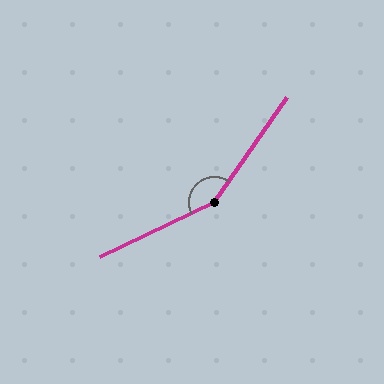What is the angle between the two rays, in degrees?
Approximately 151 degrees.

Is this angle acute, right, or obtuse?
It is obtuse.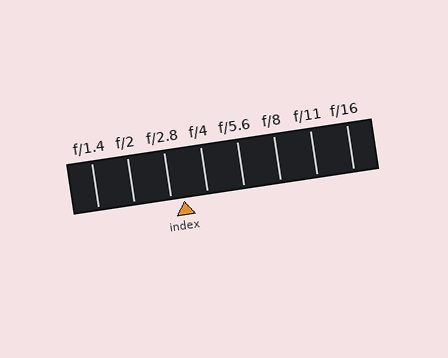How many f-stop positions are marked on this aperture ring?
There are 8 f-stop positions marked.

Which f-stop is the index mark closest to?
The index mark is closest to f/2.8.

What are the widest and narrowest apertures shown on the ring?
The widest aperture shown is f/1.4 and the narrowest is f/16.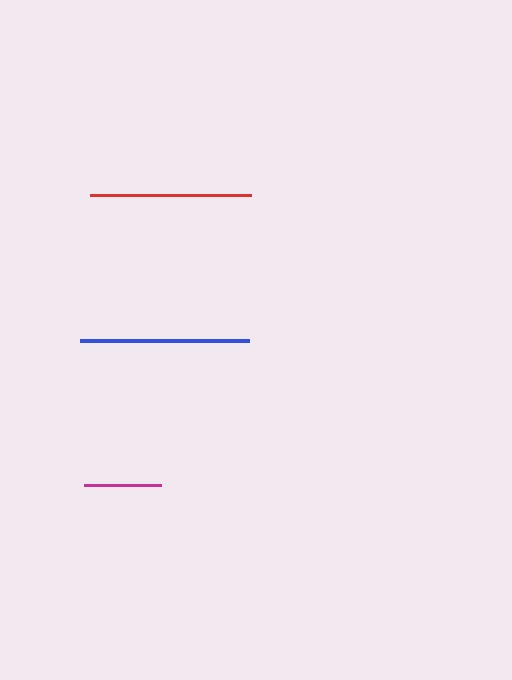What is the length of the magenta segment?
The magenta segment is approximately 77 pixels long.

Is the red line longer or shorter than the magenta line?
The red line is longer than the magenta line.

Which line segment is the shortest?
The magenta line is the shortest at approximately 77 pixels.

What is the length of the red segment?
The red segment is approximately 161 pixels long.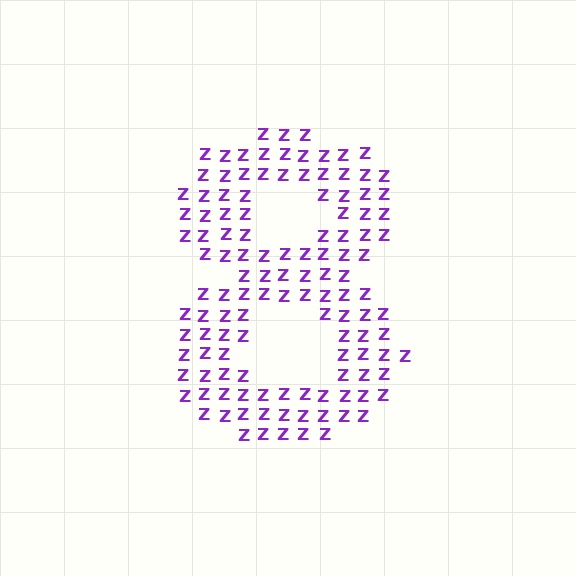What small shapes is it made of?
It is made of small letter Z's.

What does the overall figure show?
The overall figure shows the digit 8.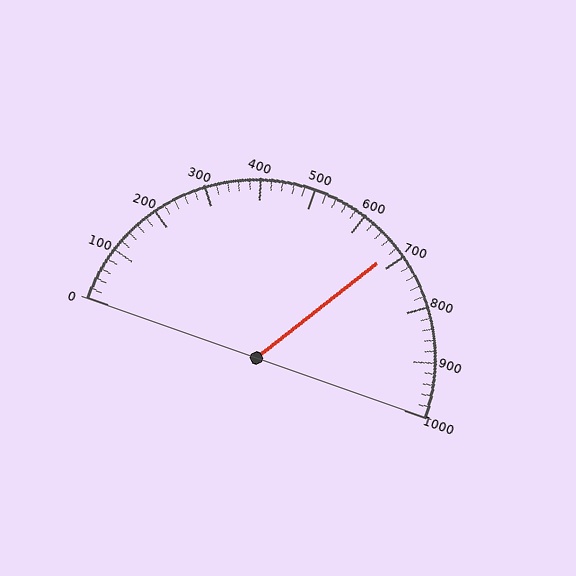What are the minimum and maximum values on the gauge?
The gauge ranges from 0 to 1000.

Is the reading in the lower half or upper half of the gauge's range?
The reading is in the upper half of the range (0 to 1000).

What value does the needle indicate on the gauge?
The needle indicates approximately 680.